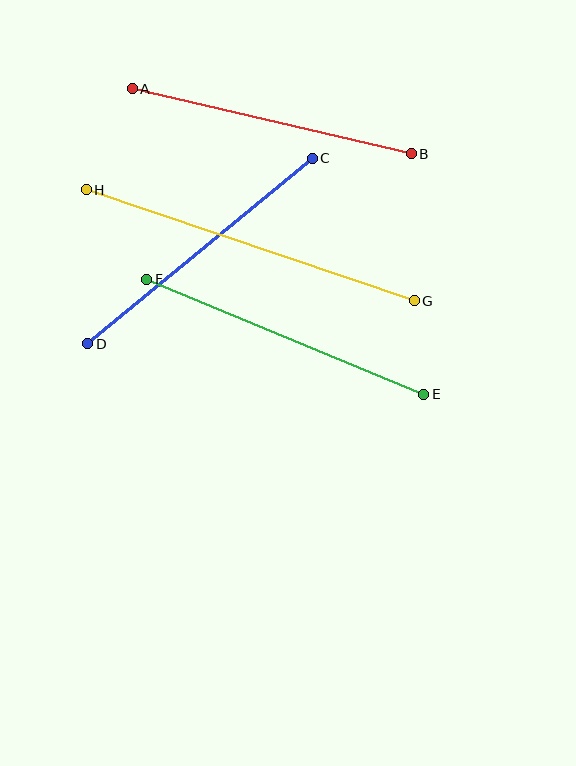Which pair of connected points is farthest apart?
Points G and H are farthest apart.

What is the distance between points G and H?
The distance is approximately 346 pixels.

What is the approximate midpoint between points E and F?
The midpoint is at approximately (285, 337) pixels.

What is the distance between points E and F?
The distance is approximately 300 pixels.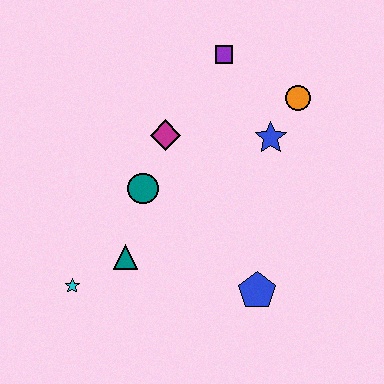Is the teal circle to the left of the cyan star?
No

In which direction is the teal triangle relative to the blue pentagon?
The teal triangle is to the left of the blue pentagon.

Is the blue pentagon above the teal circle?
No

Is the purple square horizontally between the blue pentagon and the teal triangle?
Yes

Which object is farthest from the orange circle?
The cyan star is farthest from the orange circle.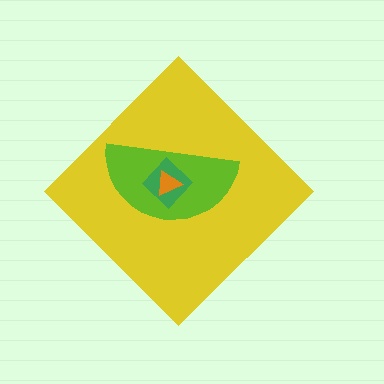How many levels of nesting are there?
4.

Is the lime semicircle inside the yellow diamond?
Yes.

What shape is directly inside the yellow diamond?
The lime semicircle.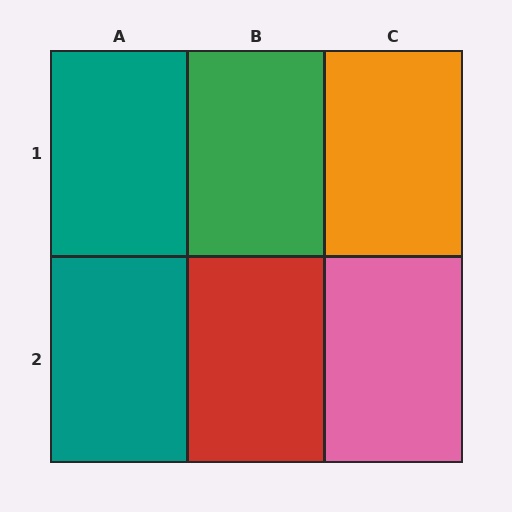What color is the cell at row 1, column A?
Teal.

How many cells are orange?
1 cell is orange.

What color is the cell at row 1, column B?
Green.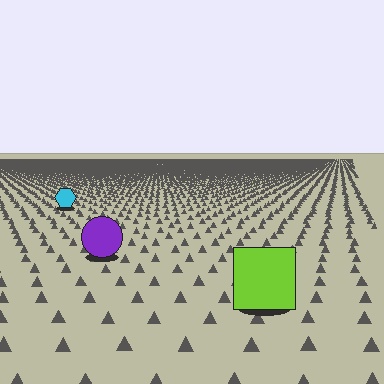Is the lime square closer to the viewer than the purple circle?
Yes. The lime square is closer — you can tell from the texture gradient: the ground texture is coarser near it.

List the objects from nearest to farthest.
From nearest to farthest: the lime square, the purple circle, the cyan hexagon.